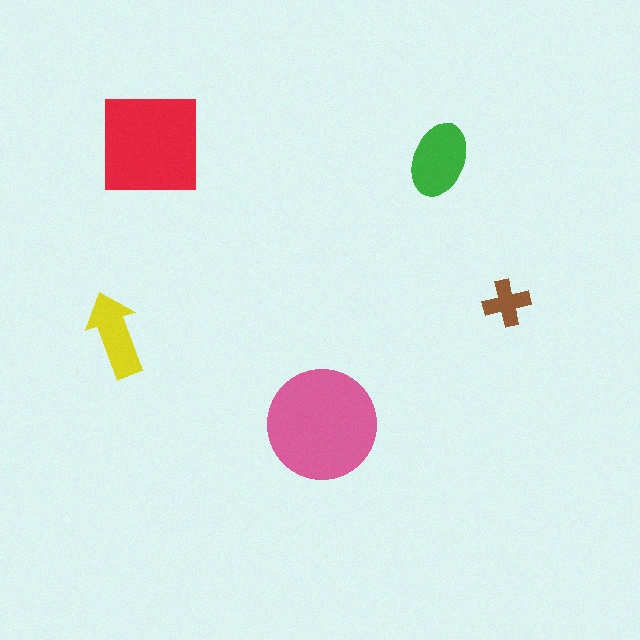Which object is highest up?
The red square is topmost.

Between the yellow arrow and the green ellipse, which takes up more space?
The green ellipse.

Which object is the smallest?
The brown cross.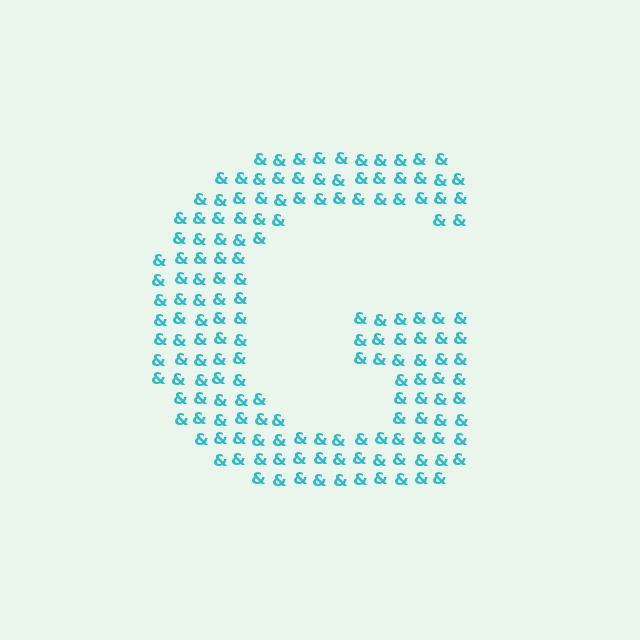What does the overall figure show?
The overall figure shows the letter G.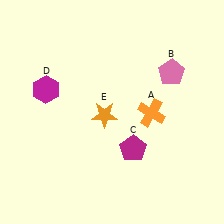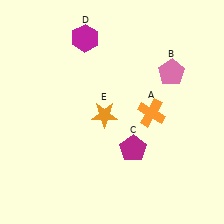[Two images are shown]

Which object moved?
The magenta hexagon (D) moved up.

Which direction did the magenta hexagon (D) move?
The magenta hexagon (D) moved up.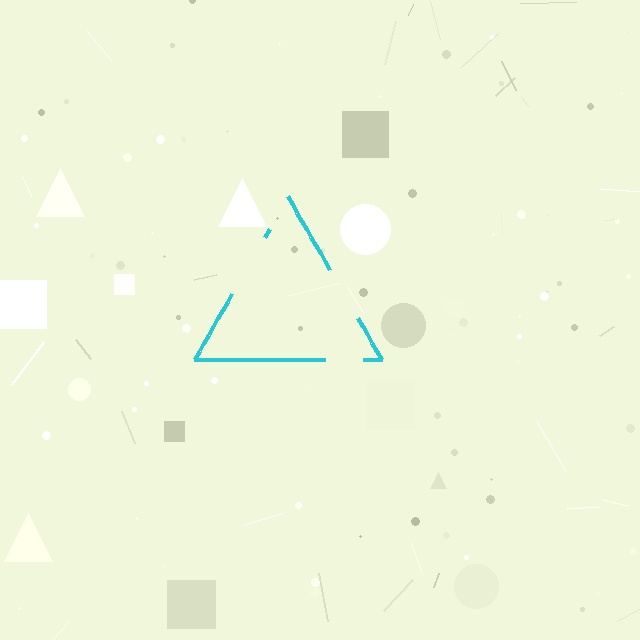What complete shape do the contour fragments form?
The contour fragments form a triangle.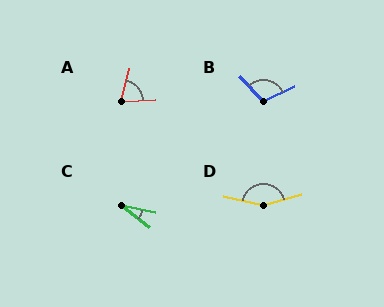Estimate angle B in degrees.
Approximately 108 degrees.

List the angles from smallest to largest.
C (26°), A (71°), B (108°), D (153°).